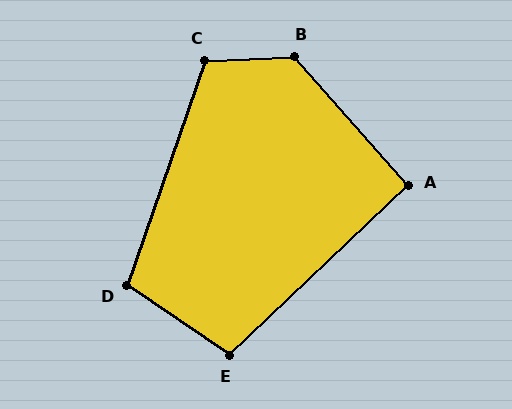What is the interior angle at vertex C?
Approximately 112 degrees (obtuse).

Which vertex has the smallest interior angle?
A, at approximately 92 degrees.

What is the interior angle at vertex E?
Approximately 103 degrees (obtuse).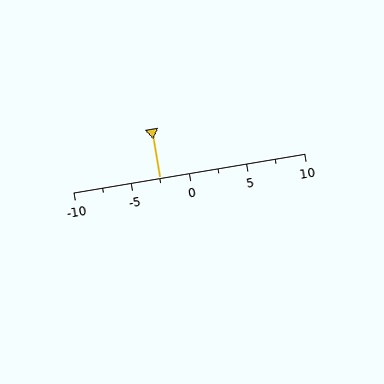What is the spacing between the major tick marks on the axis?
The major ticks are spaced 5 apart.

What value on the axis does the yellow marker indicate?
The marker indicates approximately -2.5.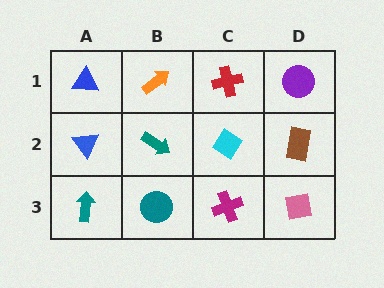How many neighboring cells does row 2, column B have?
4.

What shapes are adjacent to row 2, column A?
A blue triangle (row 1, column A), a teal arrow (row 3, column A), a teal arrow (row 2, column B).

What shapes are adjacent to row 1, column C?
A cyan diamond (row 2, column C), an orange arrow (row 1, column B), a purple circle (row 1, column D).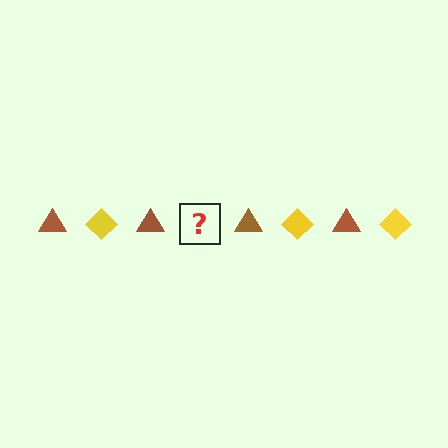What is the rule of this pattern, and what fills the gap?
The rule is that the pattern alternates between brown triangle and yellow diamond. The gap should be filled with a yellow diamond.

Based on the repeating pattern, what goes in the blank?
The blank should be a yellow diamond.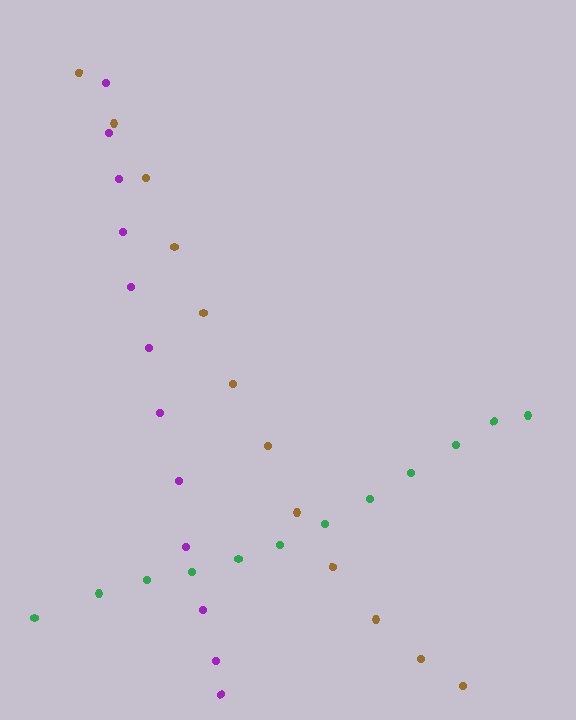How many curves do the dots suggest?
There are 3 distinct paths.